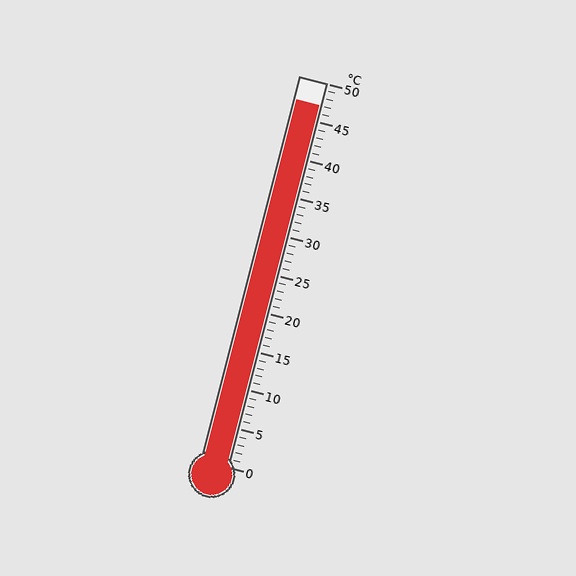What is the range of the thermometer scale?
The thermometer scale ranges from 0°C to 50°C.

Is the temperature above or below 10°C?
The temperature is above 10°C.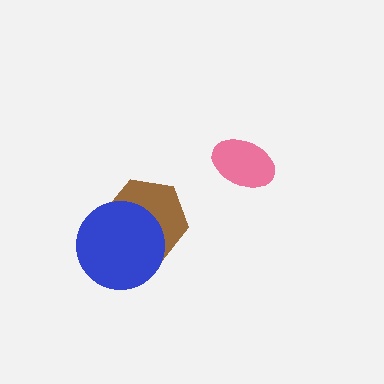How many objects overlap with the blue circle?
1 object overlaps with the blue circle.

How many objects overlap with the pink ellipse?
0 objects overlap with the pink ellipse.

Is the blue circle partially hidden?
No, no other shape covers it.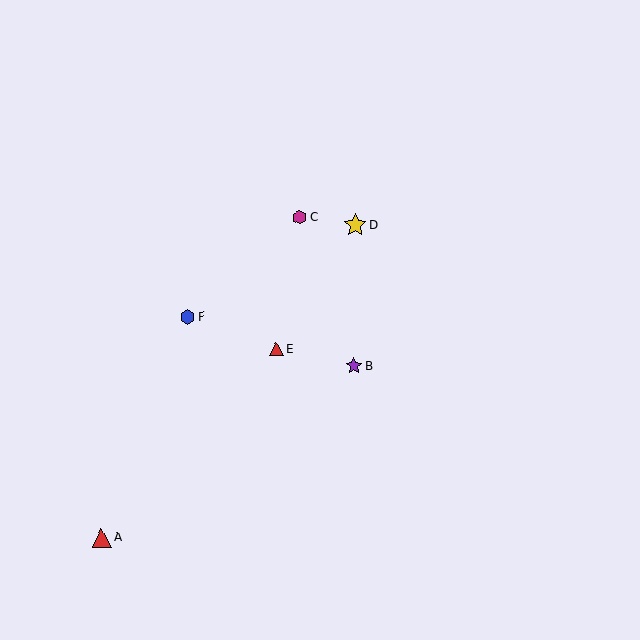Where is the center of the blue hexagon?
The center of the blue hexagon is at (188, 317).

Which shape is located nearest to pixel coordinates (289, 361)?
The red triangle (labeled E) at (276, 349) is nearest to that location.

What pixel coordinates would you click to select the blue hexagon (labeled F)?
Click at (188, 317) to select the blue hexagon F.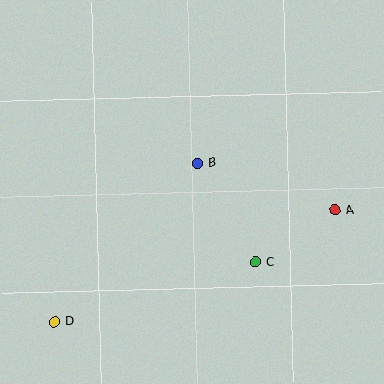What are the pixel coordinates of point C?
Point C is at (255, 262).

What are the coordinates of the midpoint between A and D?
The midpoint between A and D is at (195, 266).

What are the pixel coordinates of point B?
Point B is at (198, 163).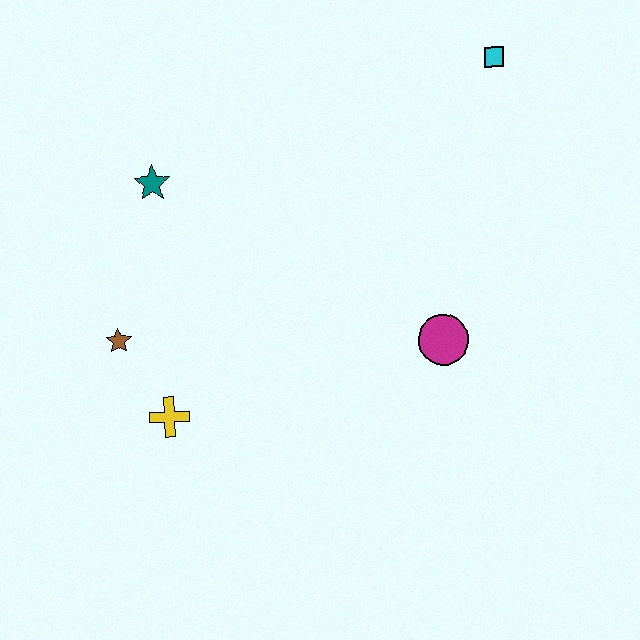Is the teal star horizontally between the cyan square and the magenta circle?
No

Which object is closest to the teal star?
The brown star is closest to the teal star.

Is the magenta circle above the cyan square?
No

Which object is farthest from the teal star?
The cyan square is farthest from the teal star.